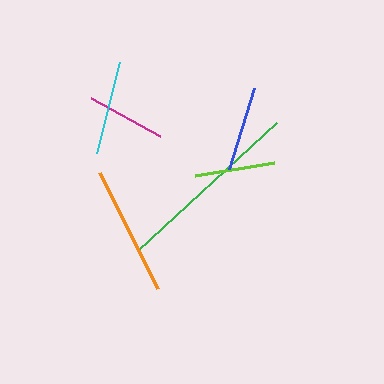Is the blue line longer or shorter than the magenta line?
The blue line is longer than the magenta line.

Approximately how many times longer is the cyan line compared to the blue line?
The cyan line is approximately 1.1 times the length of the blue line.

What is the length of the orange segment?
The orange segment is approximately 129 pixels long.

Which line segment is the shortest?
The magenta line is the shortest at approximately 79 pixels.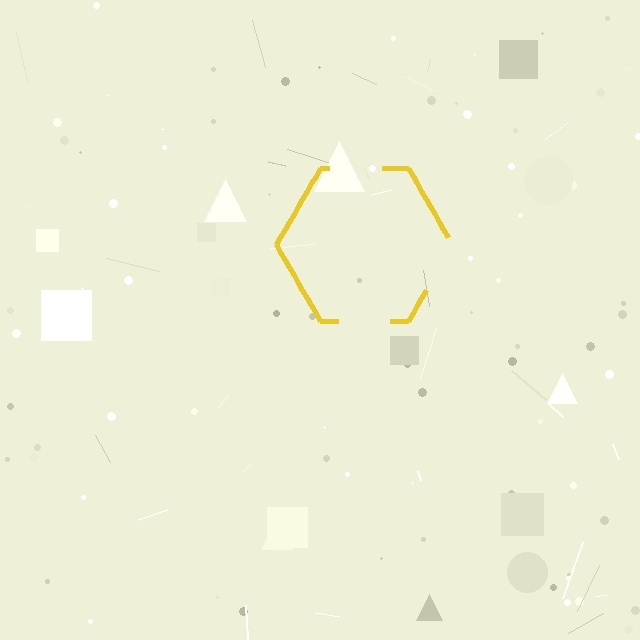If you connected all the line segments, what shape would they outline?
They would outline a hexagon.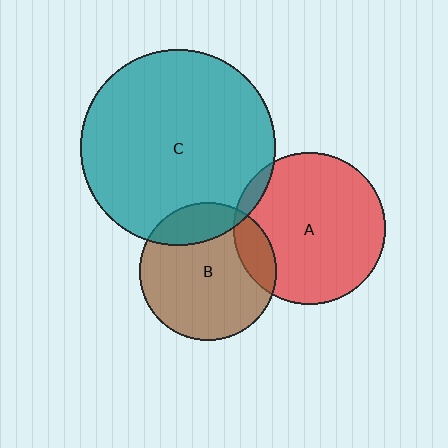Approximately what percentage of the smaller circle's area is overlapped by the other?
Approximately 15%.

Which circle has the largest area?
Circle C (teal).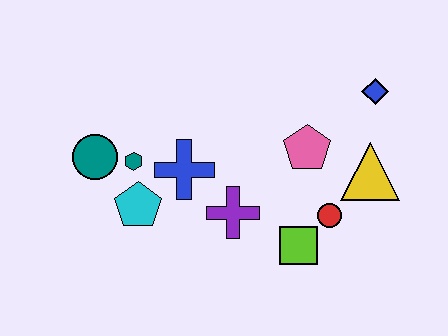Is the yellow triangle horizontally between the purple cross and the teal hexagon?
No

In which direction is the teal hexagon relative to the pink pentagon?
The teal hexagon is to the left of the pink pentagon.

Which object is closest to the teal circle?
The teal hexagon is closest to the teal circle.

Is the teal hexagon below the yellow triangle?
No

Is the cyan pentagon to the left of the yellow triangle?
Yes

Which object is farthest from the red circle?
The teal circle is farthest from the red circle.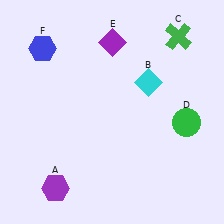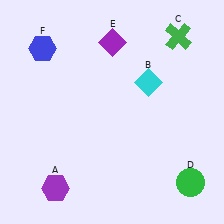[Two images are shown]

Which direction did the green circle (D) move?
The green circle (D) moved down.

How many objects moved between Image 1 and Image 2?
1 object moved between the two images.